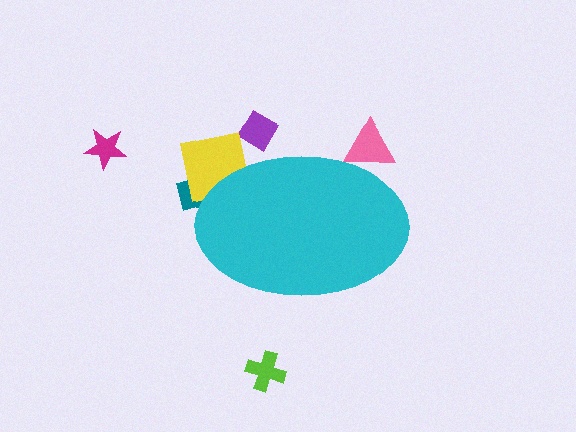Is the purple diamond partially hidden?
Yes, the purple diamond is partially hidden behind the cyan ellipse.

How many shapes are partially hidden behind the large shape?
4 shapes are partially hidden.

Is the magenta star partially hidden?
No, the magenta star is fully visible.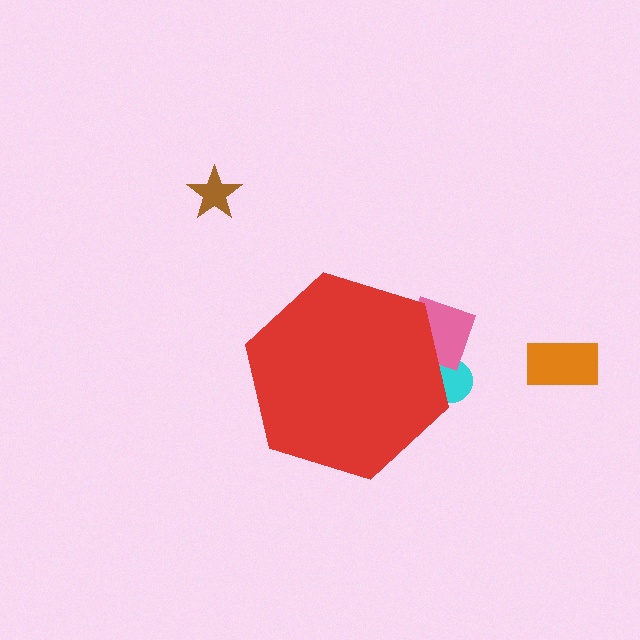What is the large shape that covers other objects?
A red hexagon.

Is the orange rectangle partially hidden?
No, the orange rectangle is fully visible.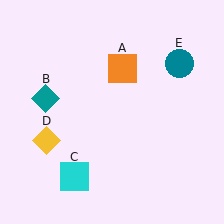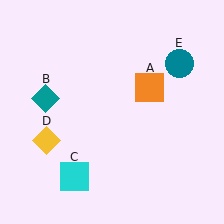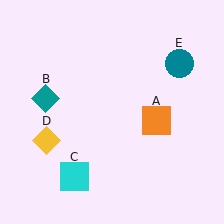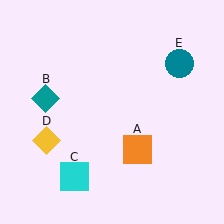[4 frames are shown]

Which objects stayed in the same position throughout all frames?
Teal diamond (object B) and cyan square (object C) and yellow diamond (object D) and teal circle (object E) remained stationary.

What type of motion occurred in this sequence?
The orange square (object A) rotated clockwise around the center of the scene.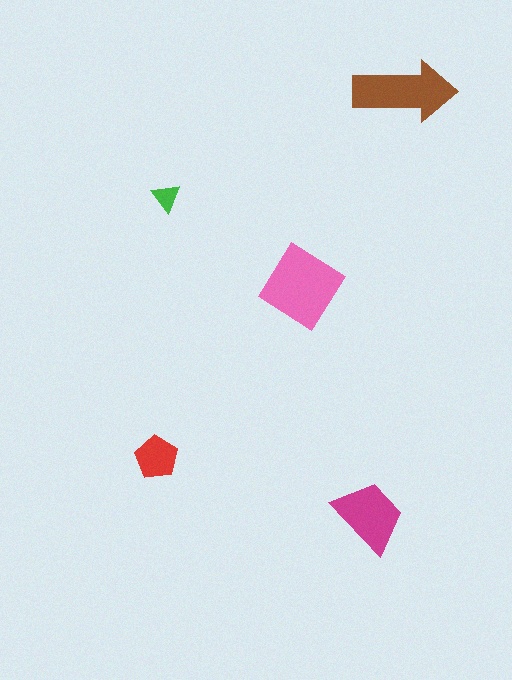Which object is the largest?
The pink diamond.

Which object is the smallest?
The green triangle.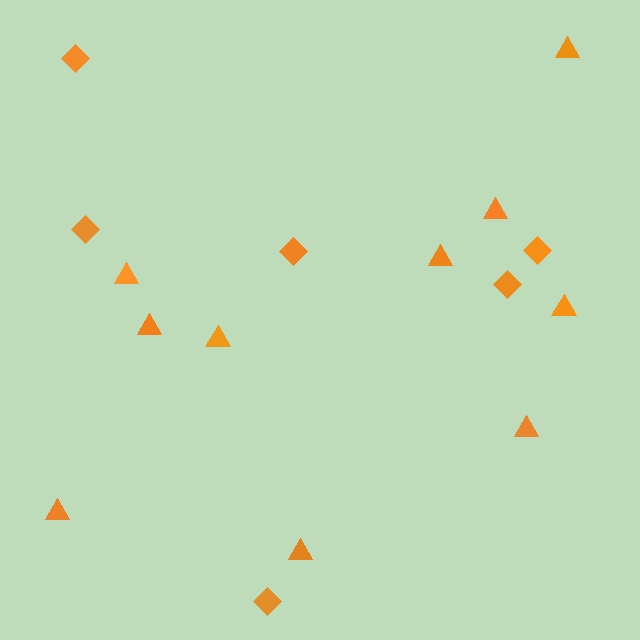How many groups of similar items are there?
There are 2 groups: one group of diamonds (6) and one group of triangles (10).